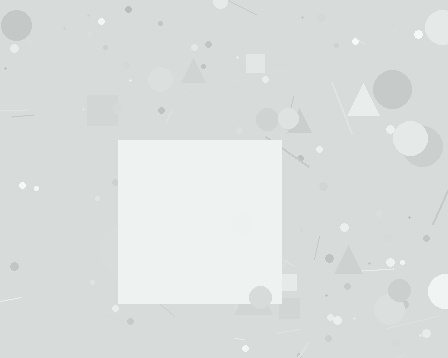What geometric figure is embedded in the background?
A square is embedded in the background.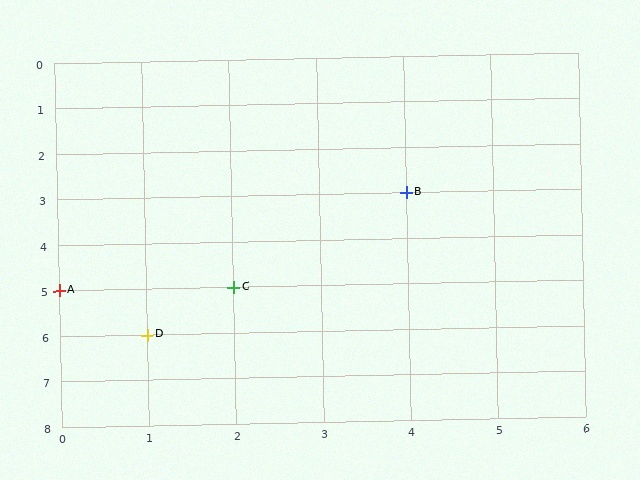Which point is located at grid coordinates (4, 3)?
Point B is at (4, 3).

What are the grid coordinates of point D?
Point D is at grid coordinates (1, 6).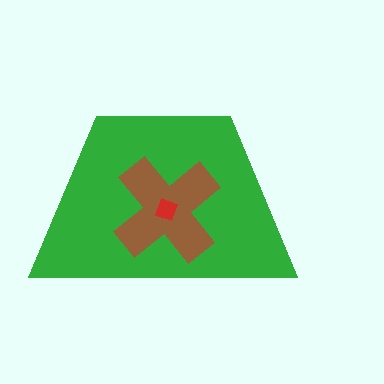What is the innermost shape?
The red diamond.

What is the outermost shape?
The green trapezoid.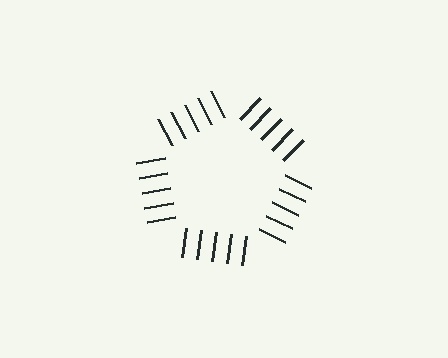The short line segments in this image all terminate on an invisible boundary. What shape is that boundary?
An illusory pentagon — the line segments terminate on its edges but no continuous stroke is drawn.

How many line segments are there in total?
25 — 5 along each of the 5 edges.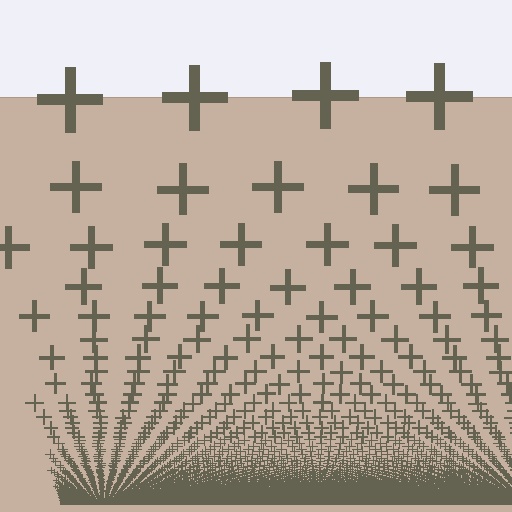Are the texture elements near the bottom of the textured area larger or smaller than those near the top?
Smaller. The gradient is inverted — elements near the bottom are smaller and denser.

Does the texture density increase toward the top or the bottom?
Density increases toward the bottom.